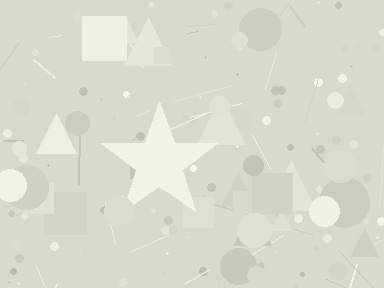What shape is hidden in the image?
A star is hidden in the image.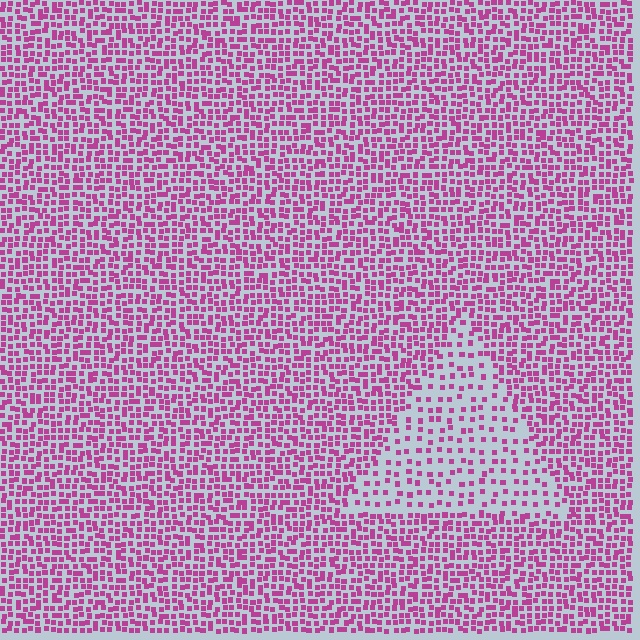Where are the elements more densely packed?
The elements are more densely packed outside the triangle boundary.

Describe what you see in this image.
The image contains small magenta elements arranged at two different densities. A triangle-shaped region is visible where the elements are less densely packed than the surrounding area.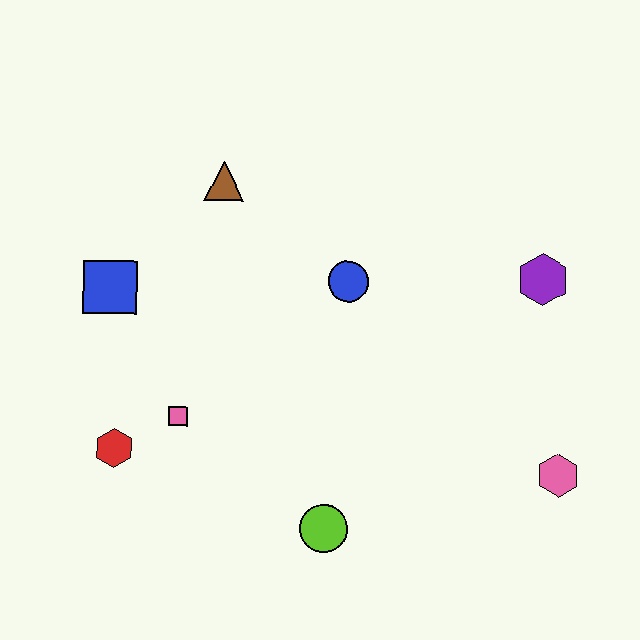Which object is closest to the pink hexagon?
The purple hexagon is closest to the pink hexagon.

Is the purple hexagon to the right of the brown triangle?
Yes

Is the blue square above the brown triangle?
No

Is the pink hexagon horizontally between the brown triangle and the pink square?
No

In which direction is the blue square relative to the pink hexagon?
The blue square is to the left of the pink hexagon.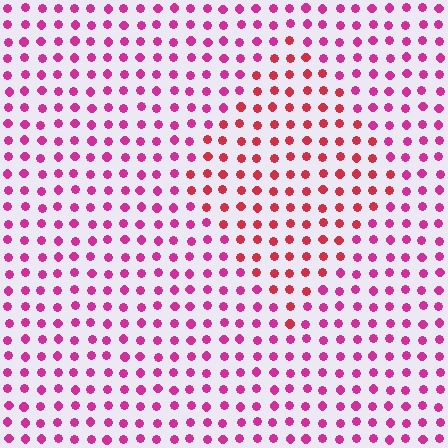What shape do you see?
I see a diamond.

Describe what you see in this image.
The image is filled with small magenta elements in a uniform arrangement. A diamond-shaped region is visible where the elements are tinted to a slightly different hue, forming a subtle color boundary.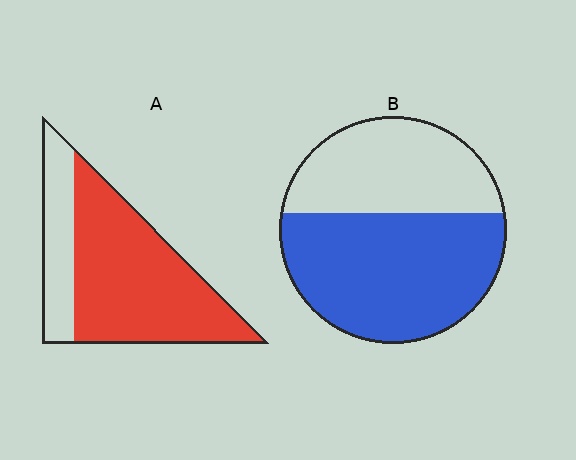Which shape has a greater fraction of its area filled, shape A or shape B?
Shape A.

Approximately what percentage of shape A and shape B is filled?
A is approximately 75% and B is approximately 60%.